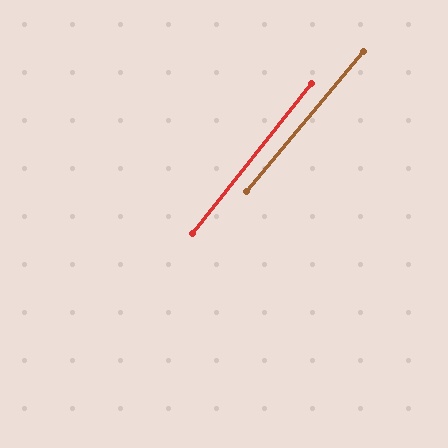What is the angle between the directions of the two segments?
Approximately 1 degree.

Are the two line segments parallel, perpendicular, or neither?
Parallel — their directions differ by only 1.3°.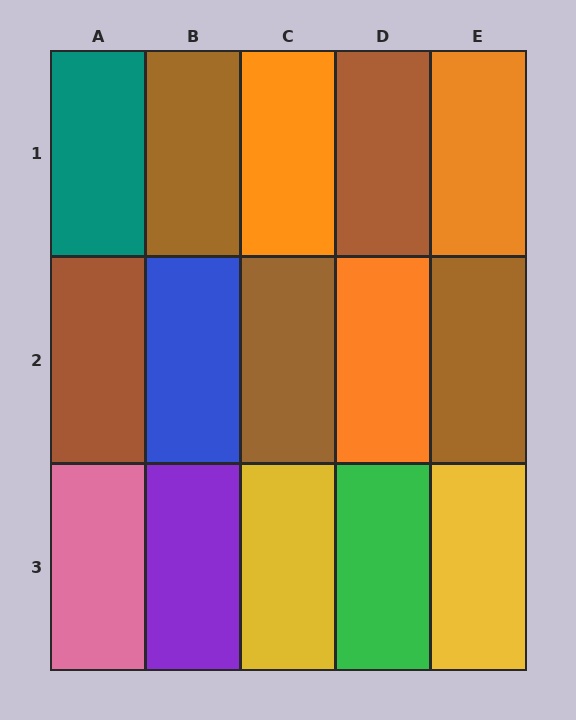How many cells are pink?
1 cell is pink.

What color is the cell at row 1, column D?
Brown.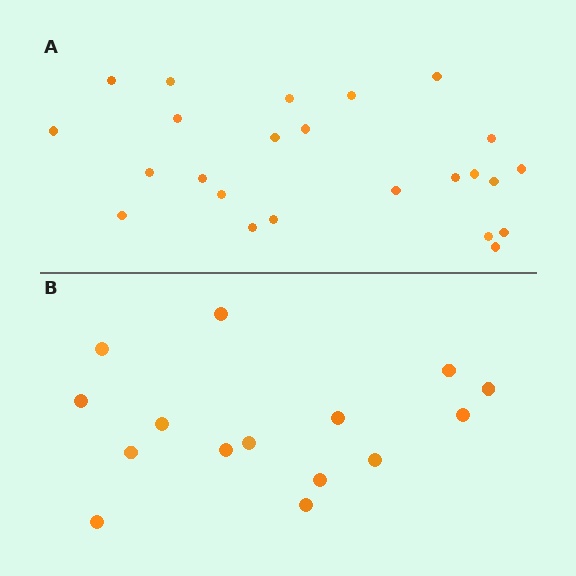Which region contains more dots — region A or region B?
Region A (the top region) has more dots.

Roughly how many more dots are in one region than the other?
Region A has roughly 8 or so more dots than region B.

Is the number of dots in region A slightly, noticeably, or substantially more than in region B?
Region A has substantially more. The ratio is roughly 1.6 to 1.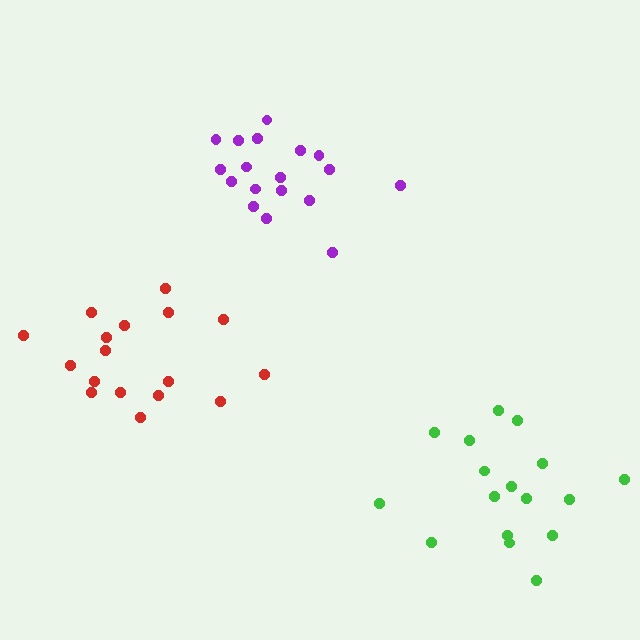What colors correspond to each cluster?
The clusters are colored: green, red, purple.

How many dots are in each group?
Group 1: 17 dots, Group 2: 17 dots, Group 3: 18 dots (52 total).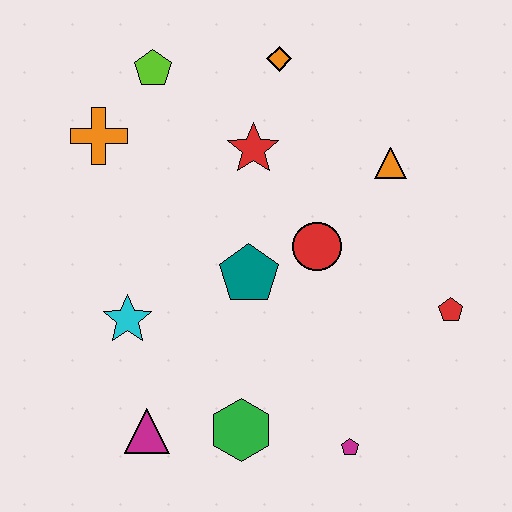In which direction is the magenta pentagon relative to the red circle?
The magenta pentagon is below the red circle.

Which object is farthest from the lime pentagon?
The magenta pentagon is farthest from the lime pentagon.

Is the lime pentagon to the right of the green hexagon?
No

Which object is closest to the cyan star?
The magenta triangle is closest to the cyan star.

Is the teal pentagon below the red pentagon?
No